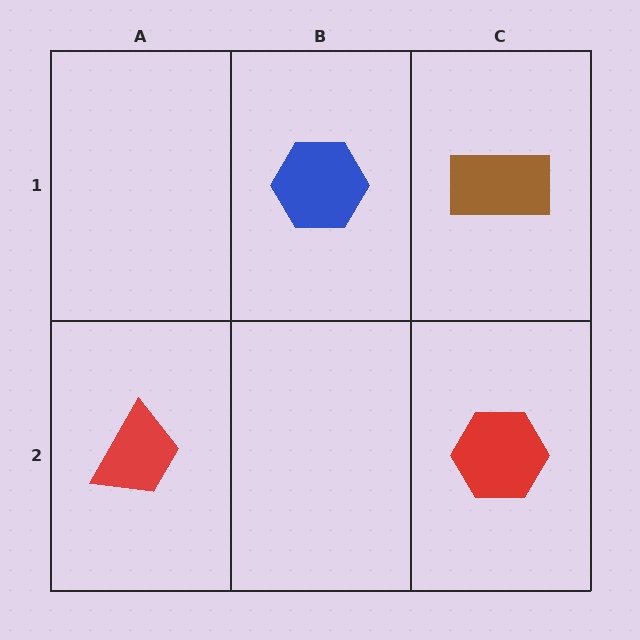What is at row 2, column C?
A red hexagon.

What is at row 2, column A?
A red trapezoid.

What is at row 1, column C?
A brown rectangle.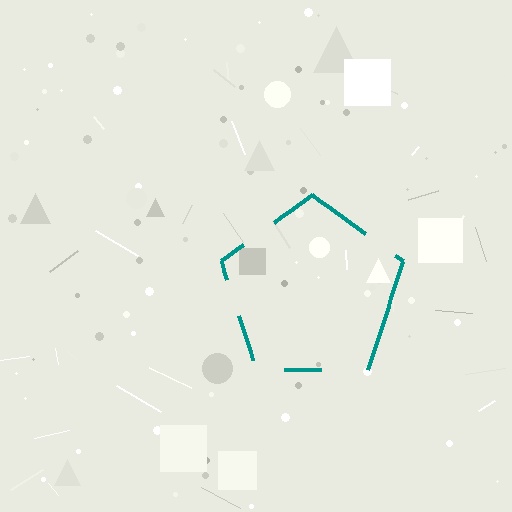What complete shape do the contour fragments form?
The contour fragments form a pentagon.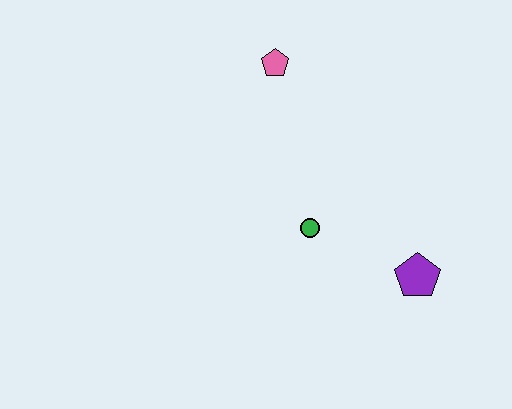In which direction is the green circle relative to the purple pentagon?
The green circle is to the left of the purple pentagon.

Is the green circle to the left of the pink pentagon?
No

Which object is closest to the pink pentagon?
The green circle is closest to the pink pentagon.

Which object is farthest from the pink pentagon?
The purple pentagon is farthest from the pink pentagon.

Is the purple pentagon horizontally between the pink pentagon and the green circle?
No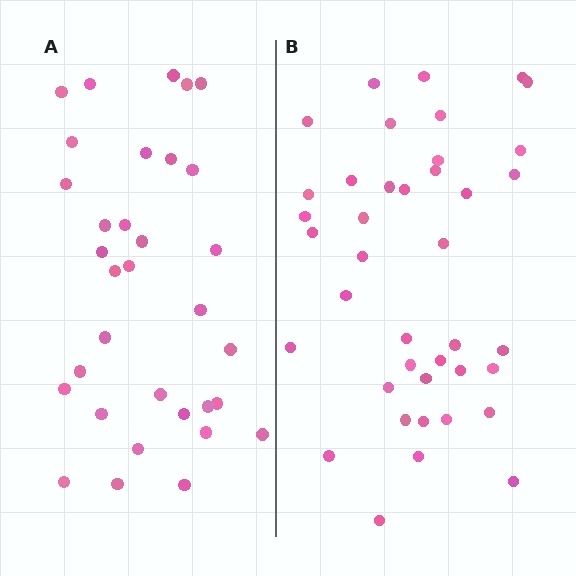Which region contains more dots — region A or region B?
Region B (the right region) has more dots.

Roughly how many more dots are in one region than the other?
Region B has roughly 8 or so more dots than region A.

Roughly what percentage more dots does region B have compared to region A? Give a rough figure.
About 20% more.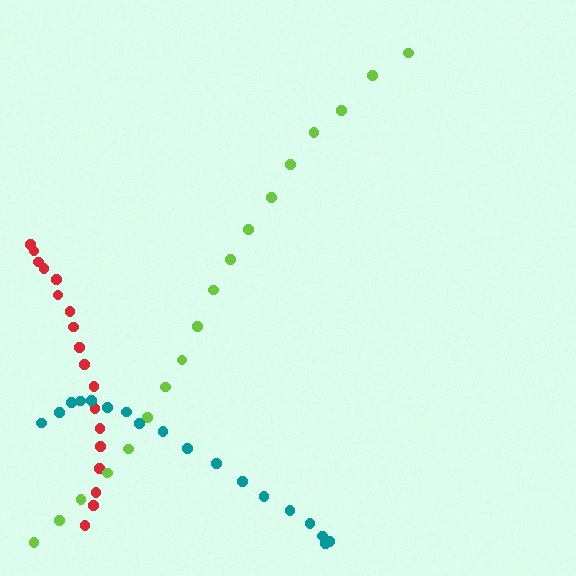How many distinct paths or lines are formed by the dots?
There are 3 distinct paths.